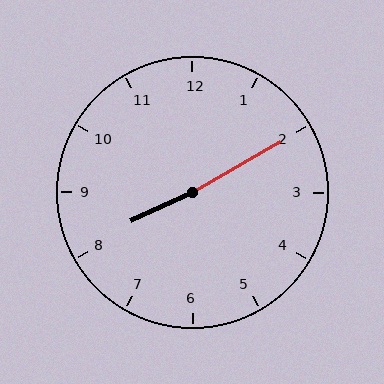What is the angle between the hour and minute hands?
Approximately 175 degrees.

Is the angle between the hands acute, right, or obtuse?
It is obtuse.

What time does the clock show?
8:10.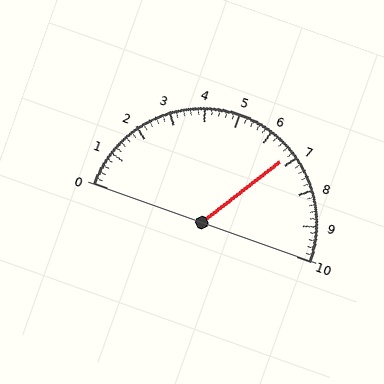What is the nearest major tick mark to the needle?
The nearest major tick mark is 7.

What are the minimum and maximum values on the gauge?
The gauge ranges from 0 to 10.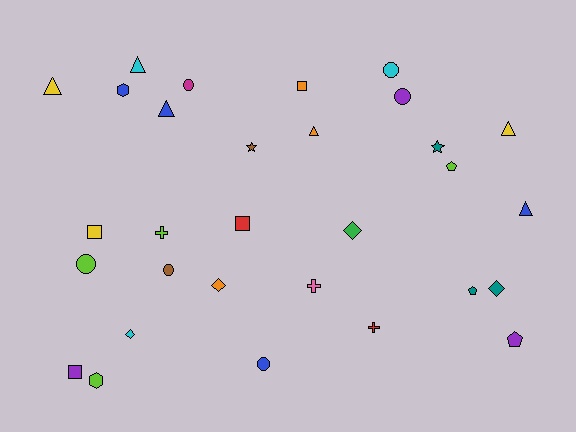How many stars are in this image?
There are 2 stars.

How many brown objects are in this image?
There are 2 brown objects.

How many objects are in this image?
There are 30 objects.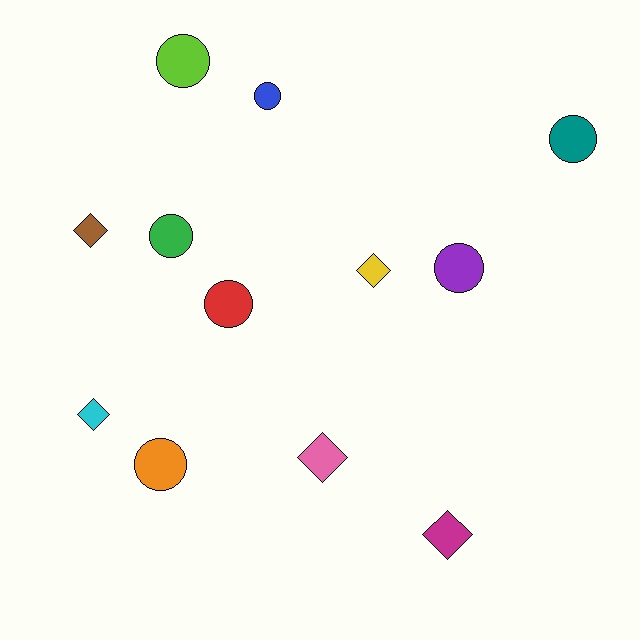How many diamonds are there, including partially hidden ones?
There are 5 diamonds.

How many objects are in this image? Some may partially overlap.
There are 12 objects.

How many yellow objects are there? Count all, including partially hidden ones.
There is 1 yellow object.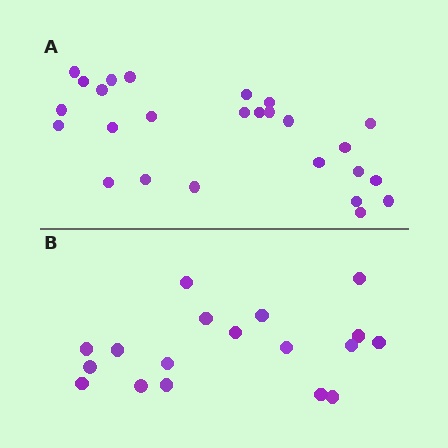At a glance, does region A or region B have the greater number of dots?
Region A (the top region) has more dots.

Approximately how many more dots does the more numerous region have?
Region A has roughly 8 or so more dots than region B.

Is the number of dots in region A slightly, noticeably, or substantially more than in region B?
Region A has noticeably more, but not dramatically so. The ratio is roughly 1.4 to 1.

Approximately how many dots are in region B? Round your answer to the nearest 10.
About 20 dots. (The exact count is 18, which rounds to 20.)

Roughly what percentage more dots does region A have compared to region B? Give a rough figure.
About 45% more.